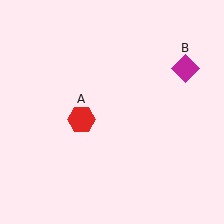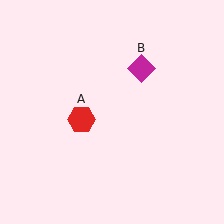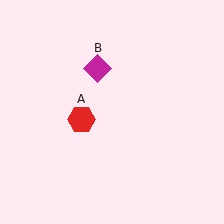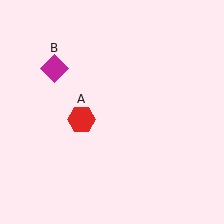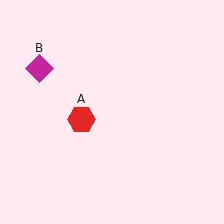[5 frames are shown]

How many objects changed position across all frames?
1 object changed position: magenta diamond (object B).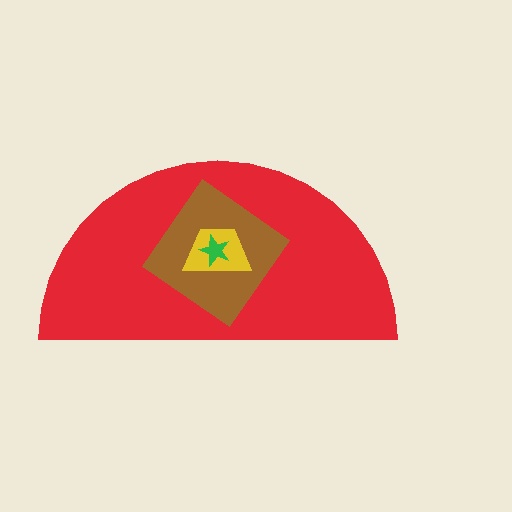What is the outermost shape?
The red semicircle.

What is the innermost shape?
The green star.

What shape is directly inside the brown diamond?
The yellow trapezoid.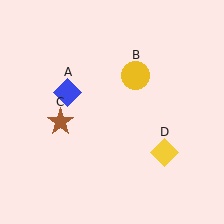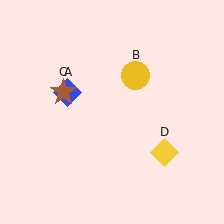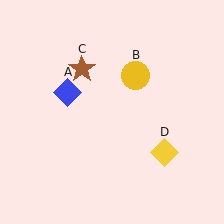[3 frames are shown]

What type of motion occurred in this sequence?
The brown star (object C) rotated clockwise around the center of the scene.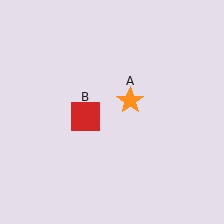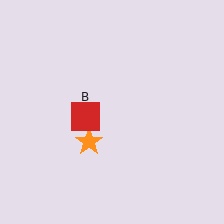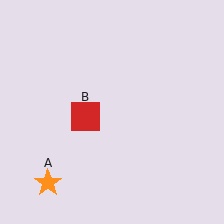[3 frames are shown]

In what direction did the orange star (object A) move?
The orange star (object A) moved down and to the left.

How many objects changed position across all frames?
1 object changed position: orange star (object A).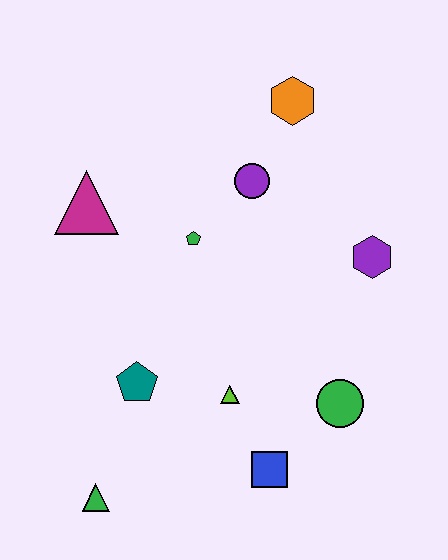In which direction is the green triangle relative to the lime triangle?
The green triangle is to the left of the lime triangle.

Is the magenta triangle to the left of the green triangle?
Yes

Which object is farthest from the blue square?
The orange hexagon is farthest from the blue square.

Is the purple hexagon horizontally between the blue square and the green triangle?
No